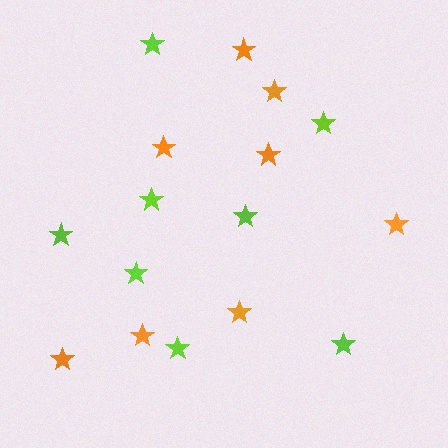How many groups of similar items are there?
There are 2 groups: one group of orange stars (8) and one group of lime stars (8).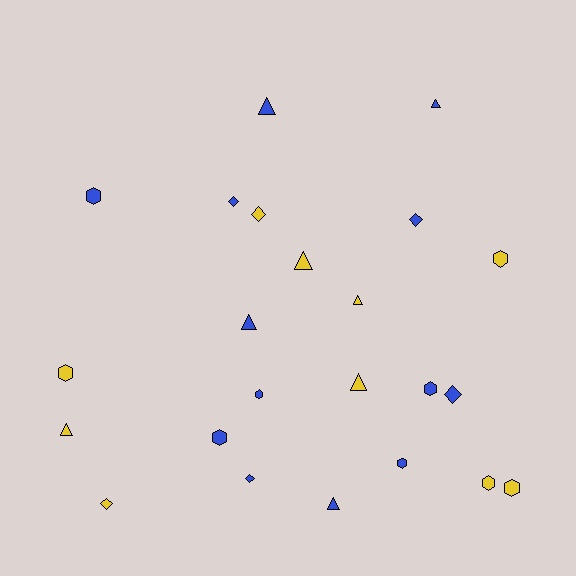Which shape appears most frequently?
Hexagon, with 9 objects.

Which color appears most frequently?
Blue, with 13 objects.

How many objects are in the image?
There are 23 objects.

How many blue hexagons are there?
There are 5 blue hexagons.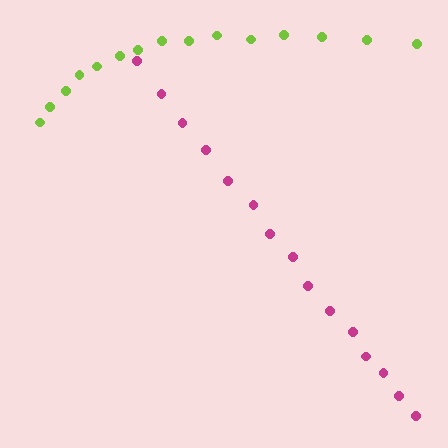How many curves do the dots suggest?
There are 2 distinct paths.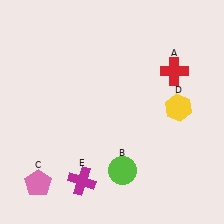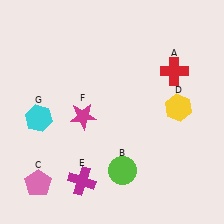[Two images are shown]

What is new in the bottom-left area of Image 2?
A cyan hexagon (G) was added in the bottom-left area of Image 2.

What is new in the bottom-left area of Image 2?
A magenta star (F) was added in the bottom-left area of Image 2.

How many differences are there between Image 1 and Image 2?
There are 2 differences between the two images.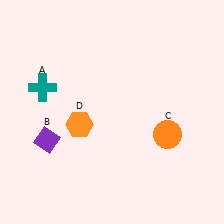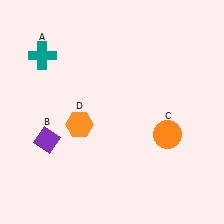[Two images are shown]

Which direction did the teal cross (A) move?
The teal cross (A) moved up.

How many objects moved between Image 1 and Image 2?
1 object moved between the two images.